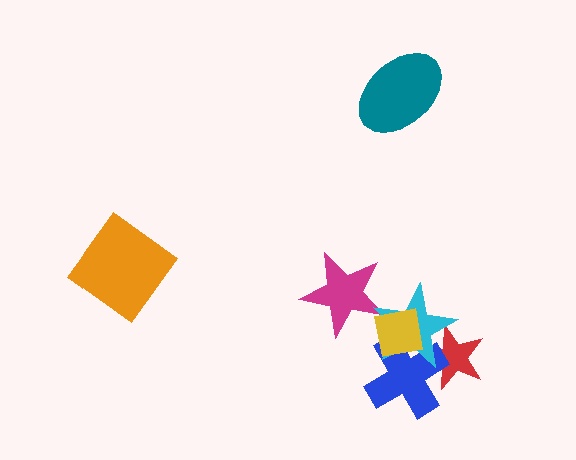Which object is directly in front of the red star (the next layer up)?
The blue cross is directly in front of the red star.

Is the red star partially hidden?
Yes, it is partially covered by another shape.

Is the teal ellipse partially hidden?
No, no other shape covers it.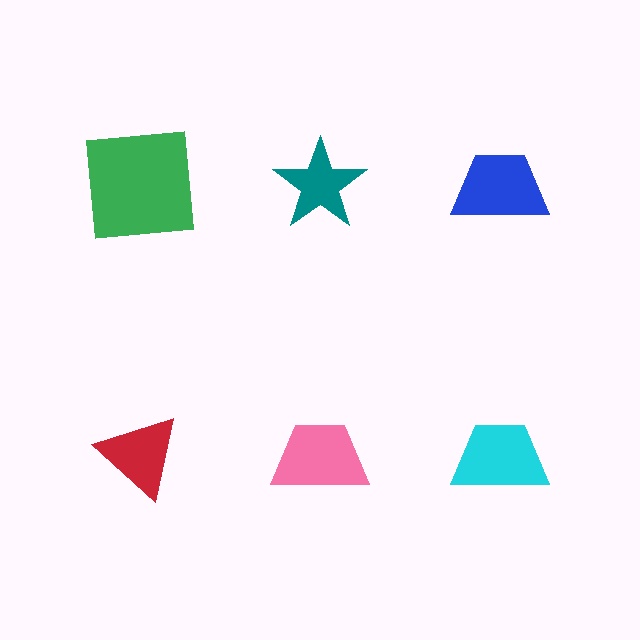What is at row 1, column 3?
A blue trapezoid.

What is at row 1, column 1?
A green square.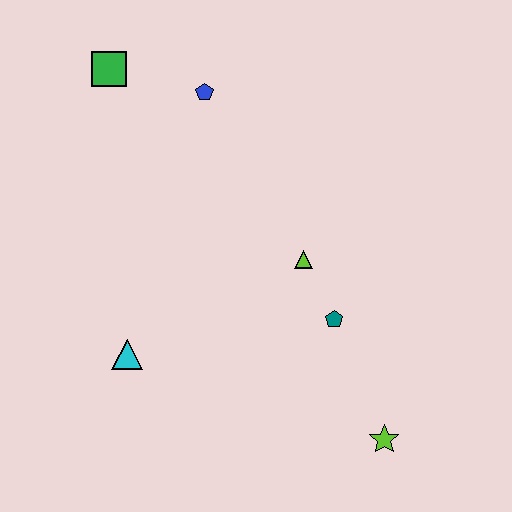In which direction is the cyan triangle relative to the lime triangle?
The cyan triangle is to the left of the lime triangle.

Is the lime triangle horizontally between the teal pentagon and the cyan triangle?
Yes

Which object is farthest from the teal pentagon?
The green square is farthest from the teal pentagon.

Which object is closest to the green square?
The blue pentagon is closest to the green square.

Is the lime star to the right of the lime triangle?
Yes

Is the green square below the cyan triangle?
No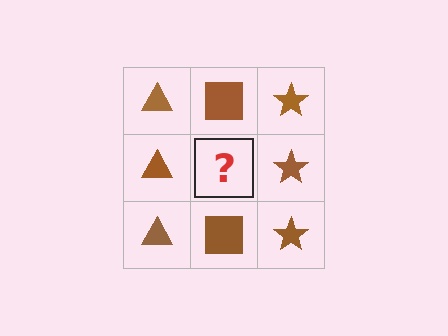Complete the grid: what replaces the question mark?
The question mark should be replaced with a brown square.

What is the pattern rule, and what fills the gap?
The rule is that each column has a consistent shape. The gap should be filled with a brown square.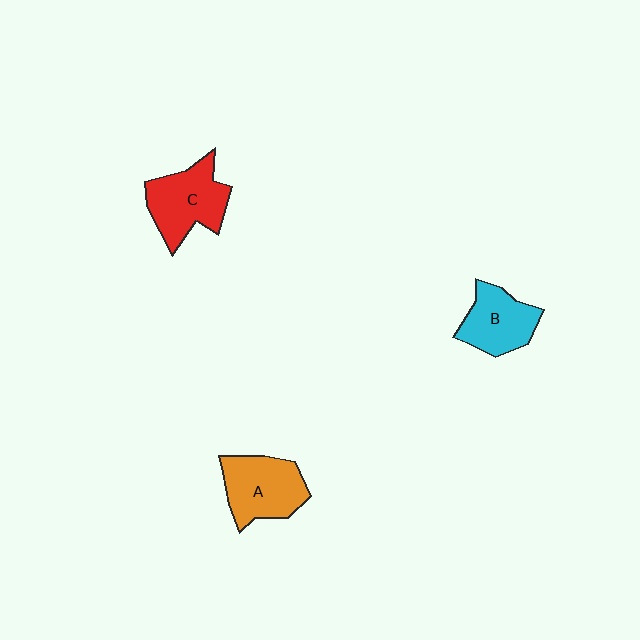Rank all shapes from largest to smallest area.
From largest to smallest: C (red), A (orange), B (cyan).